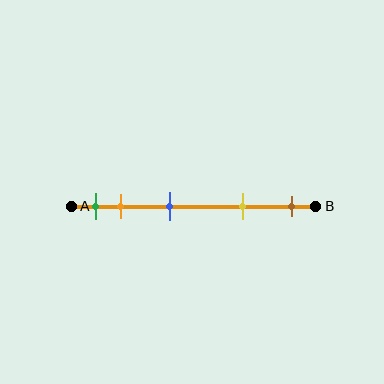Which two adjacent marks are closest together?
The green and orange marks are the closest adjacent pair.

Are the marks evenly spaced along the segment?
No, the marks are not evenly spaced.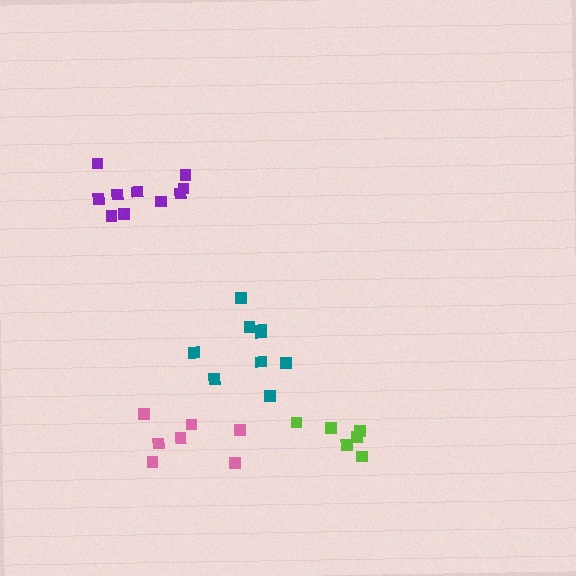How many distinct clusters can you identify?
There are 4 distinct clusters.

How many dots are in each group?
Group 1: 9 dots, Group 2: 6 dots, Group 3: 7 dots, Group 4: 10 dots (32 total).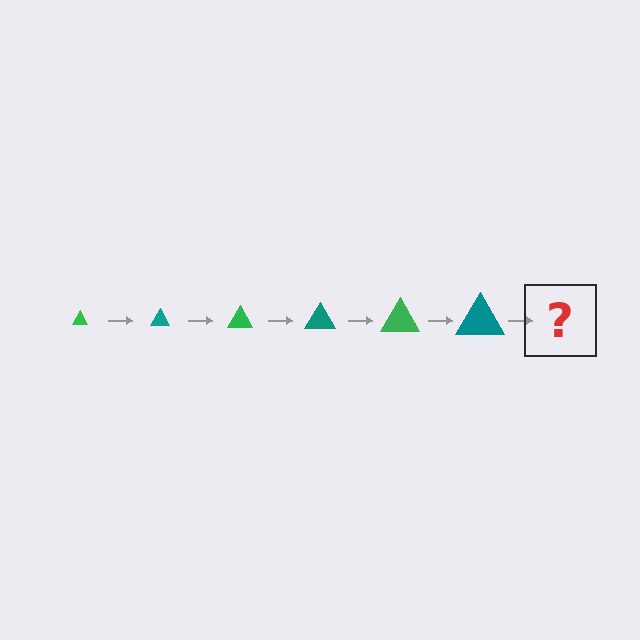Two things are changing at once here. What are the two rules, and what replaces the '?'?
The two rules are that the triangle grows larger each step and the color cycles through green and teal. The '?' should be a green triangle, larger than the previous one.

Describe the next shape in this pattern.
It should be a green triangle, larger than the previous one.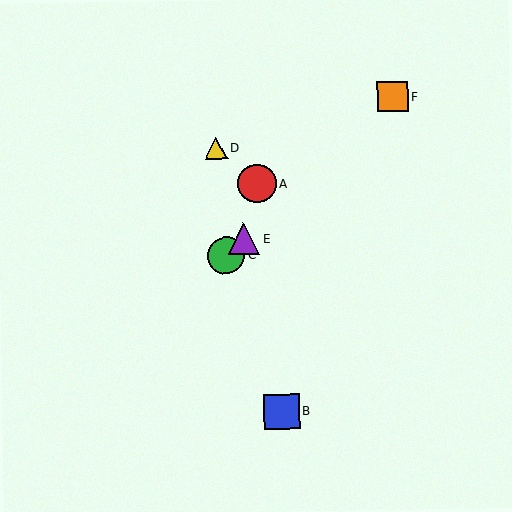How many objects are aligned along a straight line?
3 objects (C, E, F) are aligned along a straight line.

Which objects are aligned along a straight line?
Objects C, E, F are aligned along a straight line.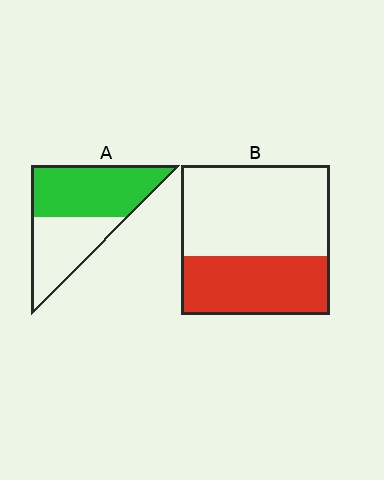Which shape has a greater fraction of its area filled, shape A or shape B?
Shape A.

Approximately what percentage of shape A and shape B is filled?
A is approximately 55% and B is approximately 40%.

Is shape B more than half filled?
No.